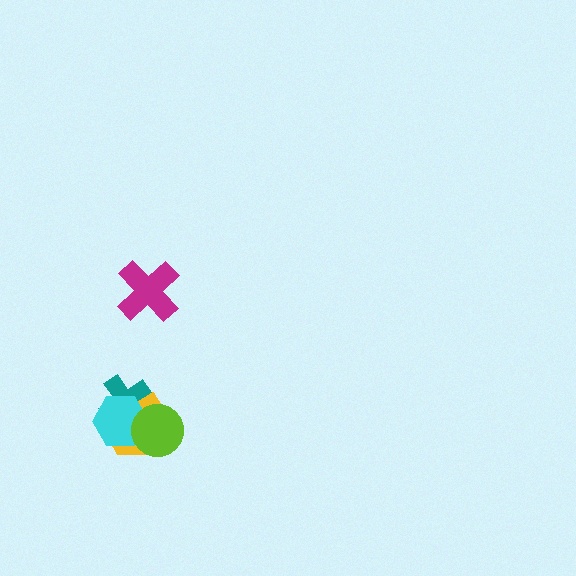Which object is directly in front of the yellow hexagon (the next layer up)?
The teal cross is directly in front of the yellow hexagon.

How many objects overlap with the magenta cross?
0 objects overlap with the magenta cross.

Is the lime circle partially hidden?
No, no other shape covers it.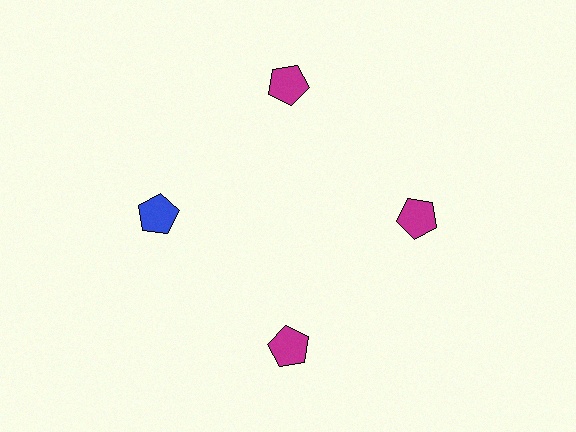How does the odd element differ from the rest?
It has a different color: blue instead of magenta.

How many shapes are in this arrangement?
There are 4 shapes arranged in a ring pattern.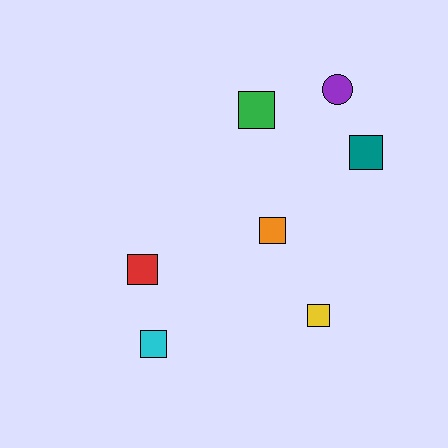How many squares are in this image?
There are 6 squares.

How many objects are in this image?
There are 7 objects.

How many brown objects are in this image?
There are no brown objects.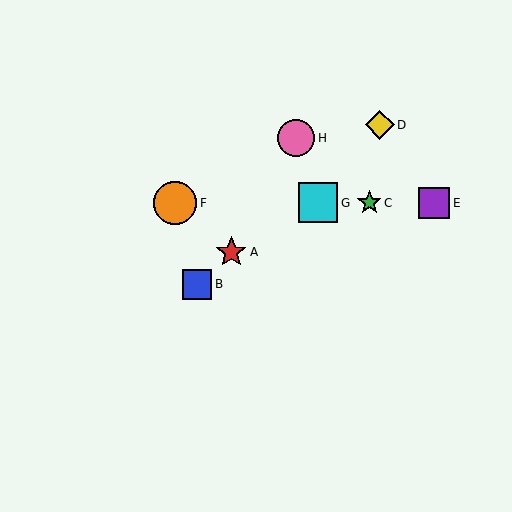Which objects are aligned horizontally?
Objects C, E, F, G are aligned horizontally.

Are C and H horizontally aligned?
No, C is at y≈203 and H is at y≈138.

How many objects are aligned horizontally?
4 objects (C, E, F, G) are aligned horizontally.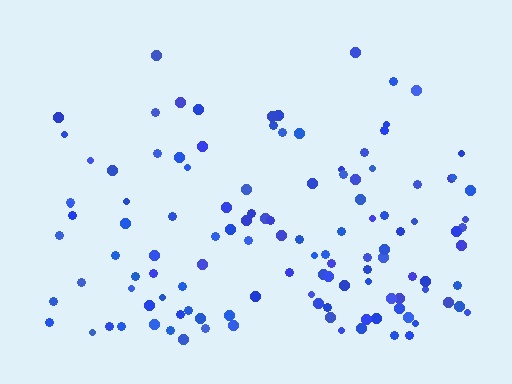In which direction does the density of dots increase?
From top to bottom, with the bottom side densest.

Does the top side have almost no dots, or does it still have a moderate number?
Still a moderate number, just noticeably fewer than the bottom.